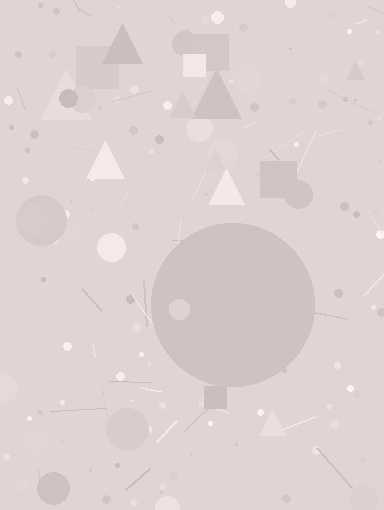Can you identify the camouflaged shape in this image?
The camouflaged shape is a circle.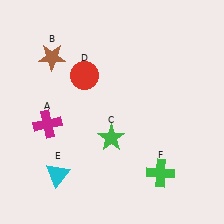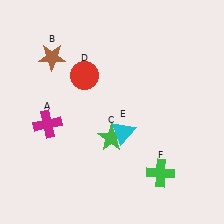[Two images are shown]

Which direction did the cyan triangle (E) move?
The cyan triangle (E) moved right.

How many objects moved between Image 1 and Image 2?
1 object moved between the two images.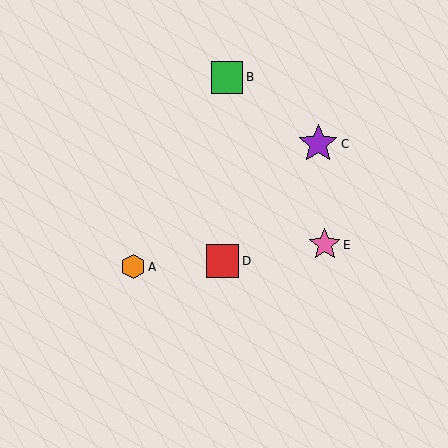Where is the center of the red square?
The center of the red square is at (222, 261).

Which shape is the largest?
The purple star (labeled C) is the largest.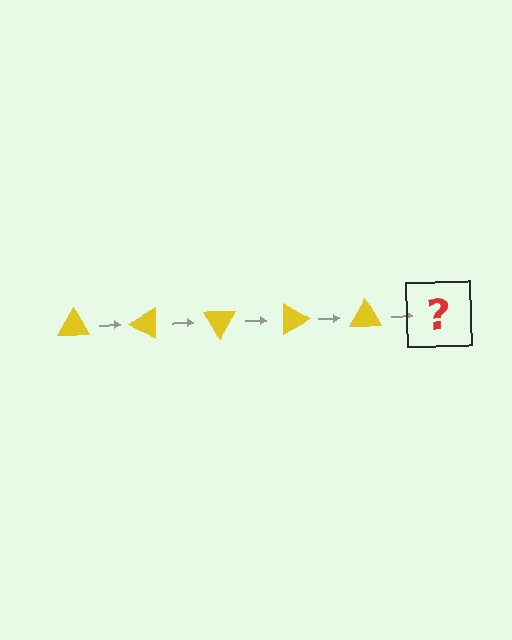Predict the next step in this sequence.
The next step is a yellow triangle rotated 150 degrees.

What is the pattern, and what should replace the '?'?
The pattern is that the triangle rotates 30 degrees each step. The '?' should be a yellow triangle rotated 150 degrees.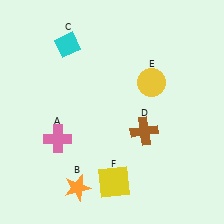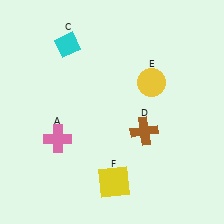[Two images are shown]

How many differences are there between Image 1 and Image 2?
There is 1 difference between the two images.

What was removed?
The orange star (B) was removed in Image 2.